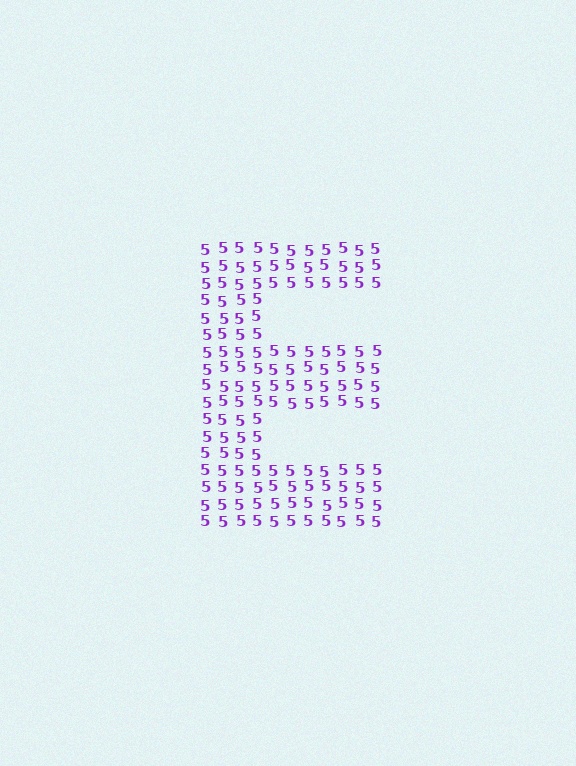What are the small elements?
The small elements are digit 5's.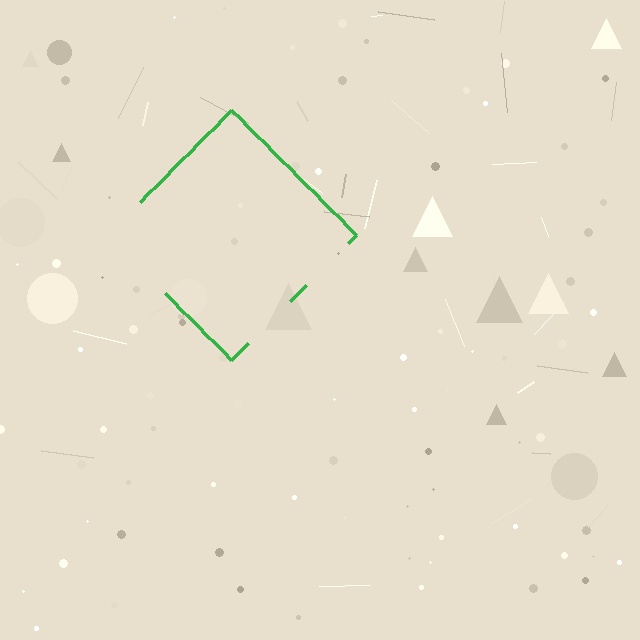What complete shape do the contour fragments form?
The contour fragments form a diamond.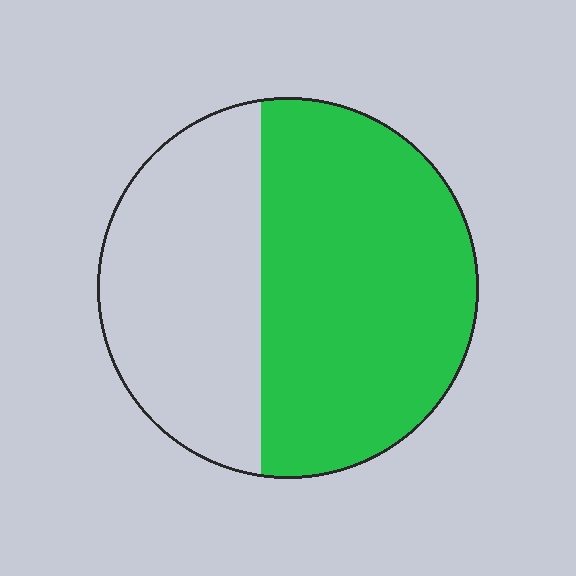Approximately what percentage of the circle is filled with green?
Approximately 60%.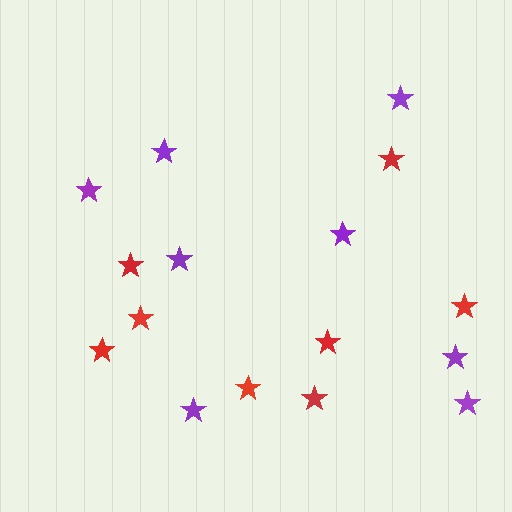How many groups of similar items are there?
There are 2 groups: one group of purple stars (8) and one group of red stars (8).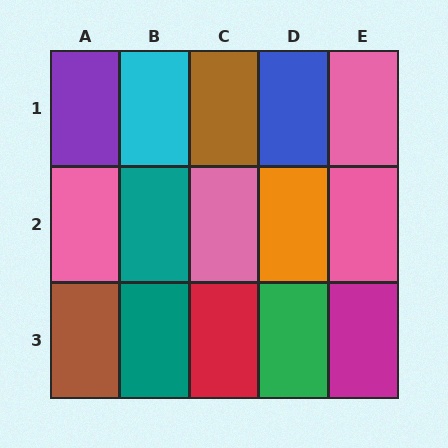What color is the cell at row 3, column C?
Red.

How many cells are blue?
1 cell is blue.